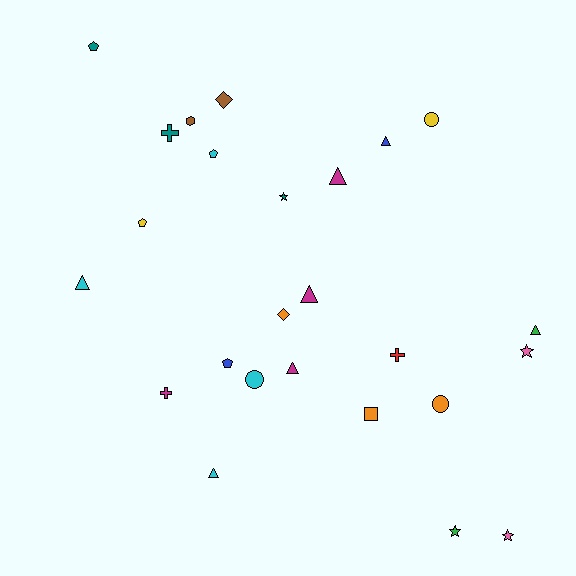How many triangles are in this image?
There are 7 triangles.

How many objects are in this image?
There are 25 objects.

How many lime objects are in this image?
There are no lime objects.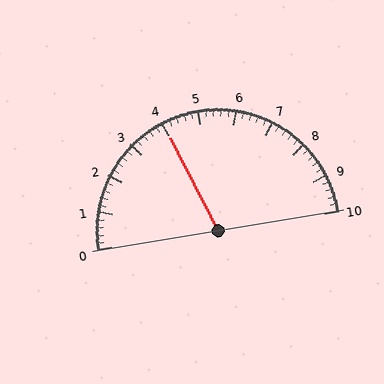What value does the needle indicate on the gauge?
The needle indicates approximately 4.0.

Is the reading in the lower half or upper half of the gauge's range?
The reading is in the lower half of the range (0 to 10).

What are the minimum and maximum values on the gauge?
The gauge ranges from 0 to 10.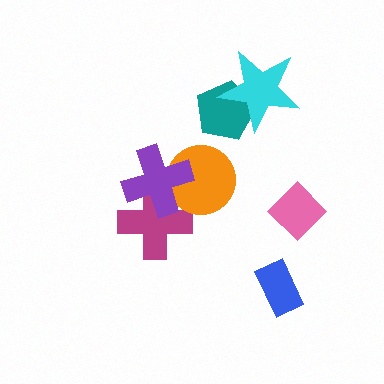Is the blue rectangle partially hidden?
No, no other shape covers it.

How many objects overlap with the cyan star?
1 object overlaps with the cyan star.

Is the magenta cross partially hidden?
Yes, it is partially covered by another shape.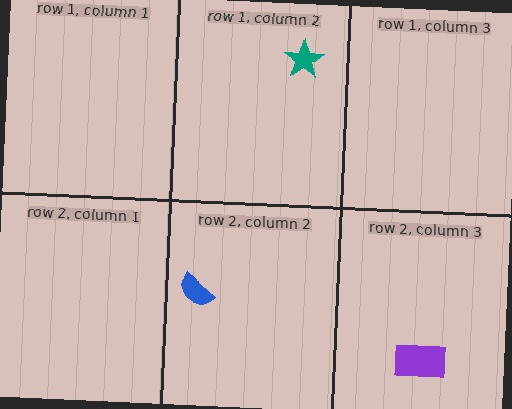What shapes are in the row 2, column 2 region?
The blue semicircle.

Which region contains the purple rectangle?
The row 2, column 3 region.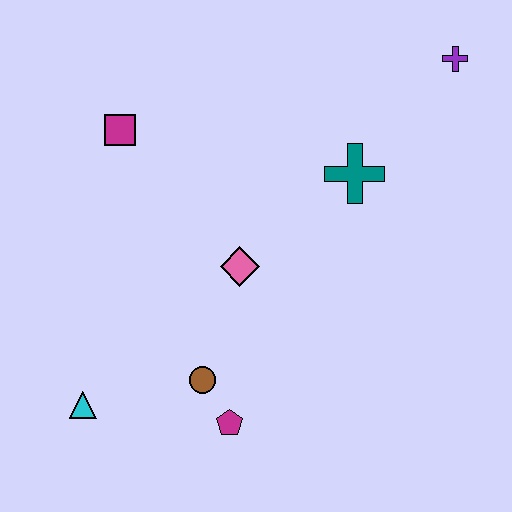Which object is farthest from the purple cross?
The cyan triangle is farthest from the purple cross.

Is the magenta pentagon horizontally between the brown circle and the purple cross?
Yes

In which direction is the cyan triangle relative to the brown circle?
The cyan triangle is to the left of the brown circle.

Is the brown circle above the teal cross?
No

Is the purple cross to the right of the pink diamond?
Yes